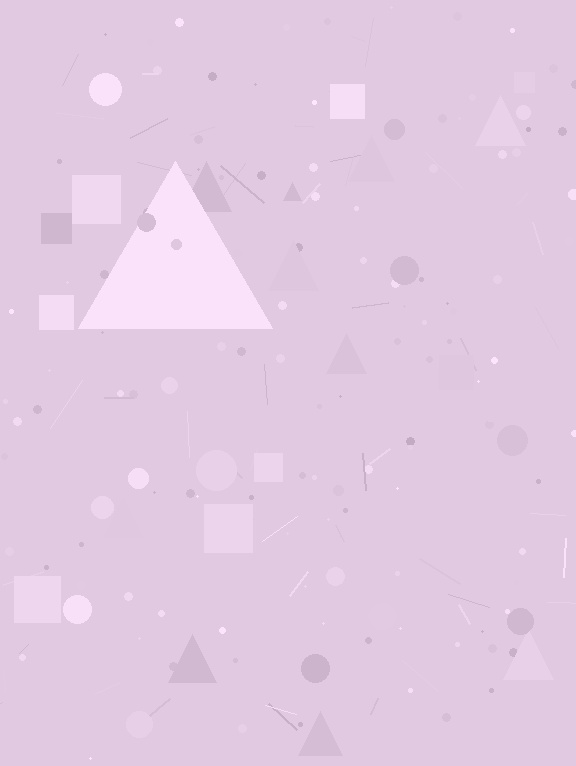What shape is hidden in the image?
A triangle is hidden in the image.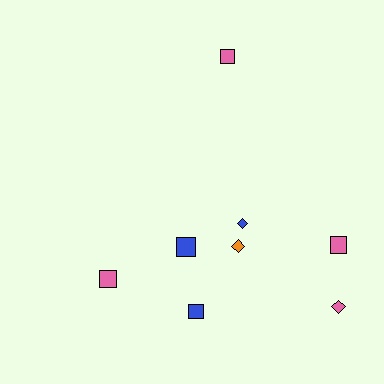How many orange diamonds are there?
There is 1 orange diamond.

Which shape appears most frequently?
Square, with 5 objects.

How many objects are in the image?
There are 8 objects.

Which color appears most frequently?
Pink, with 4 objects.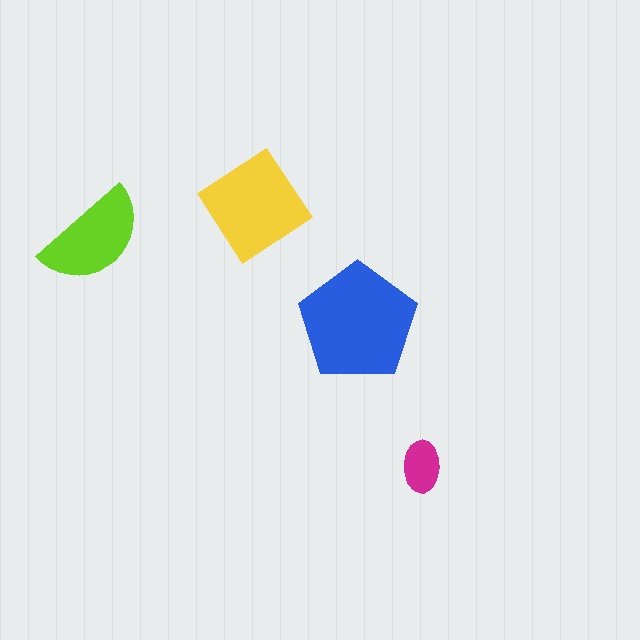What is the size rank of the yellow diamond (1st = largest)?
2nd.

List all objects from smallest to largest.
The magenta ellipse, the lime semicircle, the yellow diamond, the blue pentagon.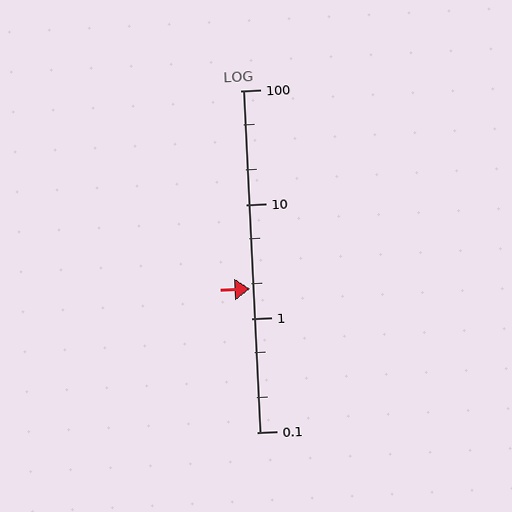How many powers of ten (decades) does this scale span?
The scale spans 3 decades, from 0.1 to 100.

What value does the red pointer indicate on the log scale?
The pointer indicates approximately 1.8.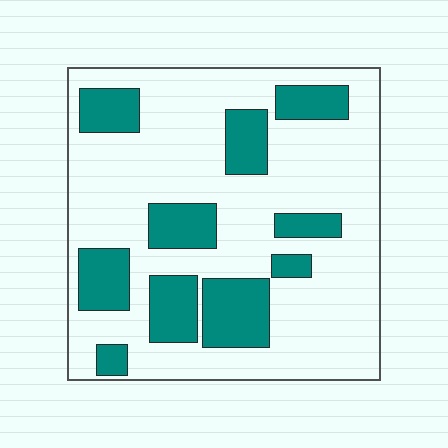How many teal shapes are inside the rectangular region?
10.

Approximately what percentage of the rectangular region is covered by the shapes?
Approximately 25%.